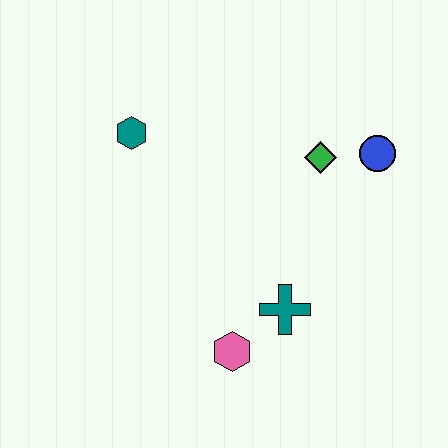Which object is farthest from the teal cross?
The teal hexagon is farthest from the teal cross.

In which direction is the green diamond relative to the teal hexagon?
The green diamond is to the right of the teal hexagon.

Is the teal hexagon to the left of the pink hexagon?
Yes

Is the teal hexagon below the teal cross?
No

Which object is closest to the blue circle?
The green diamond is closest to the blue circle.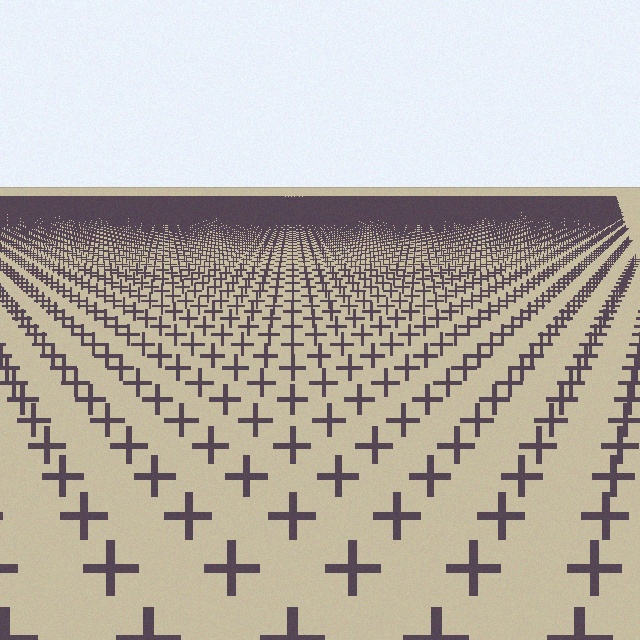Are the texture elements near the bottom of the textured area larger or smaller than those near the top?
Larger. Near the bottom, elements are closer to the viewer and appear at a bigger on-screen size.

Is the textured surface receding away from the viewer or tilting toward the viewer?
The surface is receding away from the viewer. Texture elements get smaller and denser toward the top.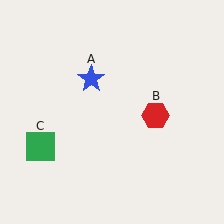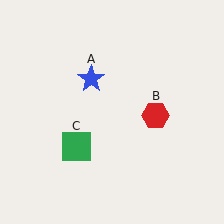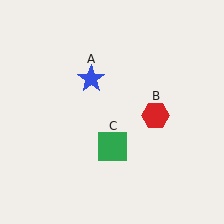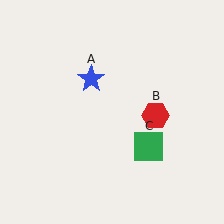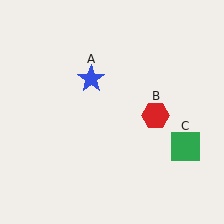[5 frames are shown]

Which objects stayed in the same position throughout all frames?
Blue star (object A) and red hexagon (object B) remained stationary.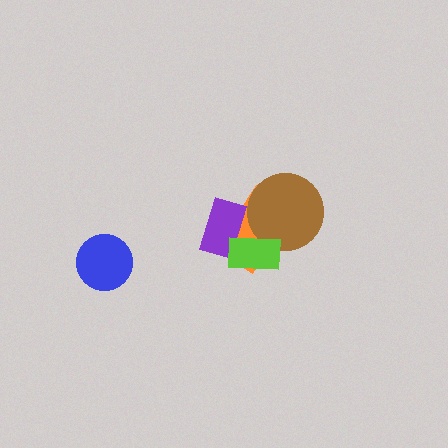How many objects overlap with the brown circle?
2 objects overlap with the brown circle.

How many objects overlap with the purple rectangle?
2 objects overlap with the purple rectangle.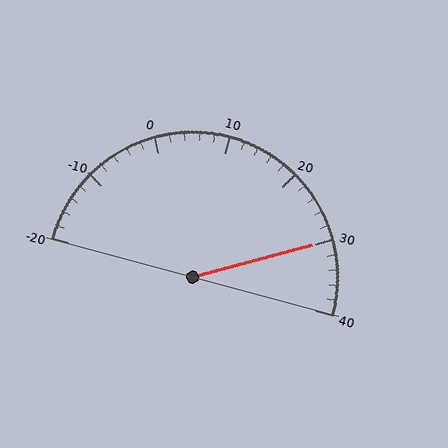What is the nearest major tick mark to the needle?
The nearest major tick mark is 30.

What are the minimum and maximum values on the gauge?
The gauge ranges from -20 to 40.